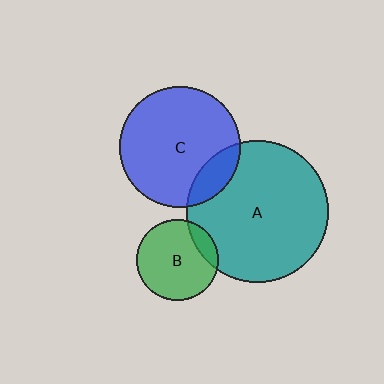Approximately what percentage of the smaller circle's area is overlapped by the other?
Approximately 15%.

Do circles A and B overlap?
Yes.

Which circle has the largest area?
Circle A (teal).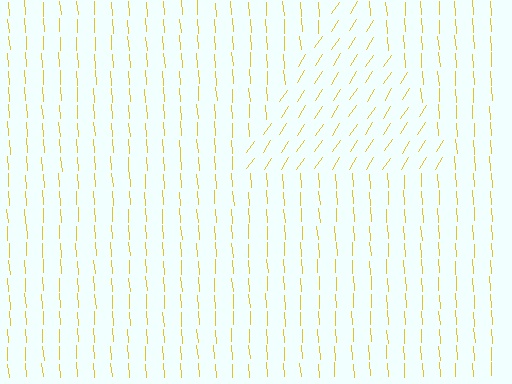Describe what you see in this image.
The image is filled with small yellow line segments. A triangle region in the image has lines oriented differently from the surrounding lines, creating a visible texture boundary.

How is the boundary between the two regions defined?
The boundary is defined purely by a change in line orientation (approximately 37 degrees difference). All lines are the same color and thickness.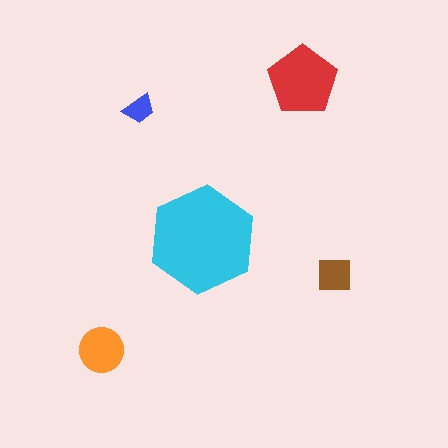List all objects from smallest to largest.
The blue trapezoid, the brown square, the orange circle, the red pentagon, the cyan hexagon.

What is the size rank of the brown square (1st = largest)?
4th.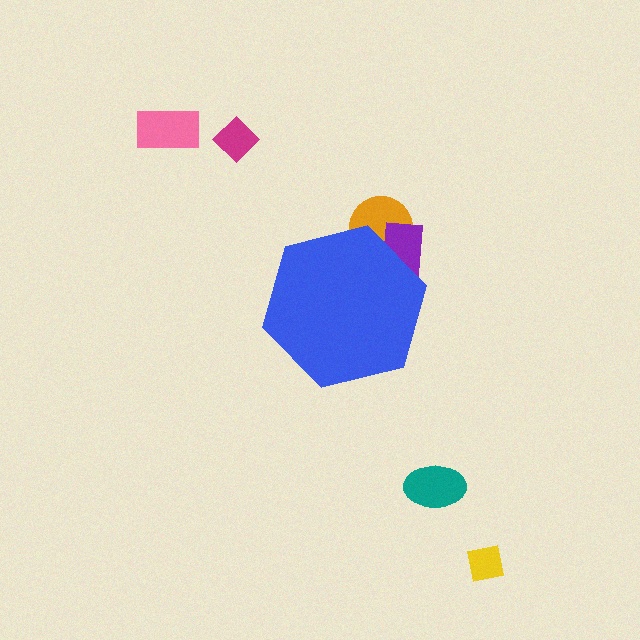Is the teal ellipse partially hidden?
No, the teal ellipse is fully visible.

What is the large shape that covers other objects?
A blue hexagon.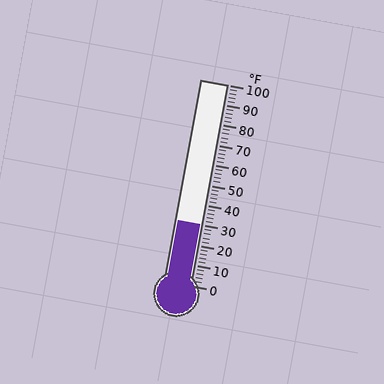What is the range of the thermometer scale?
The thermometer scale ranges from 0°F to 100°F.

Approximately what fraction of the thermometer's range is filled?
The thermometer is filled to approximately 30% of its range.